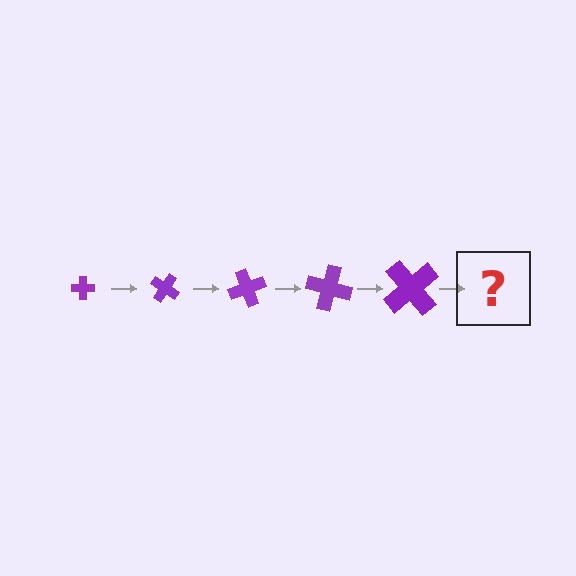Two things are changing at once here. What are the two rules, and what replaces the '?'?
The two rules are that the cross grows larger each step and it rotates 35 degrees each step. The '?' should be a cross, larger than the previous one and rotated 175 degrees from the start.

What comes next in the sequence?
The next element should be a cross, larger than the previous one and rotated 175 degrees from the start.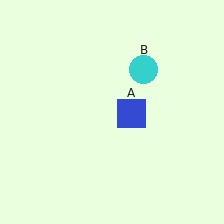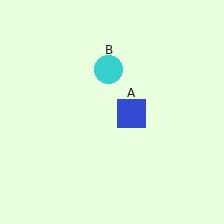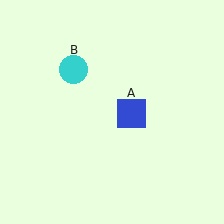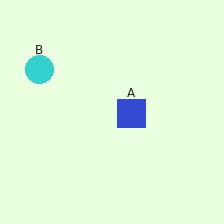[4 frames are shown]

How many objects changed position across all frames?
1 object changed position: cyan circle (object B).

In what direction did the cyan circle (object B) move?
The cyan circle (object B) moved left.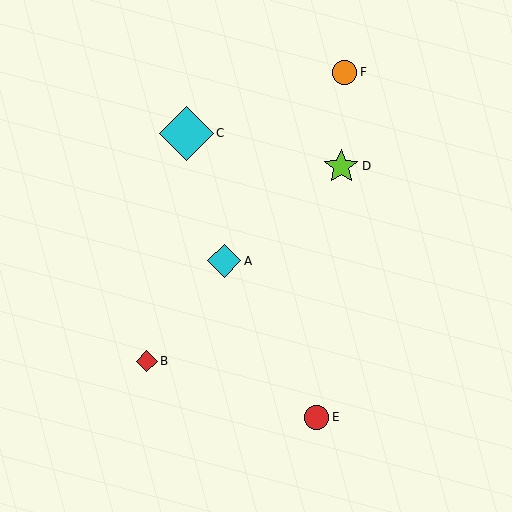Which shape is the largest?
The cyan diamond (labeled C) is the largest.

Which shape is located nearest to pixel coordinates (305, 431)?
The red circle (labeled E) at (317, 417) is nearest to that location.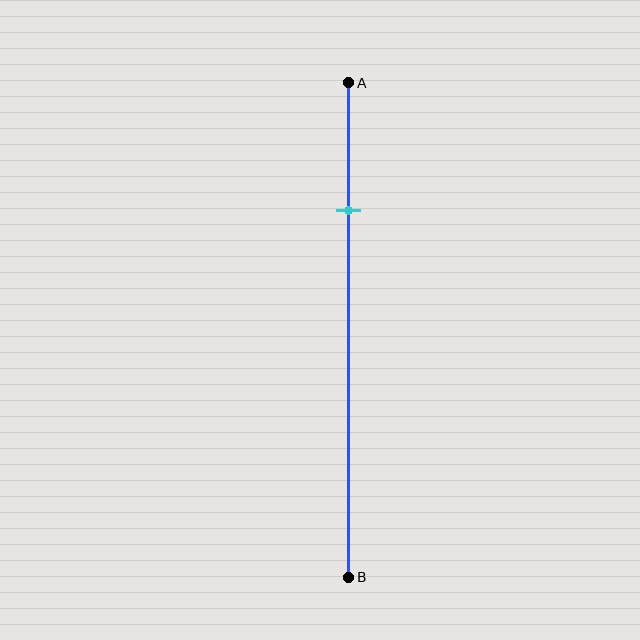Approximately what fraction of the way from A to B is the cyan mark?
The cyan mark is approximately 25% of the way from A to B.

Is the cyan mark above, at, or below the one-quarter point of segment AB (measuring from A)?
The cyan mark is approximately at the one-quarter point of segment AB.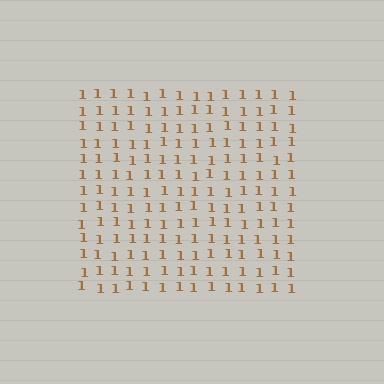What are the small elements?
The small elements are digit 1's.